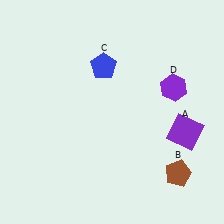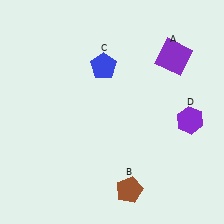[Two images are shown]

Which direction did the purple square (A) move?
The purple square (A) moved up.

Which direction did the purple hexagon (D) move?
The purple hexagon (D) moved down.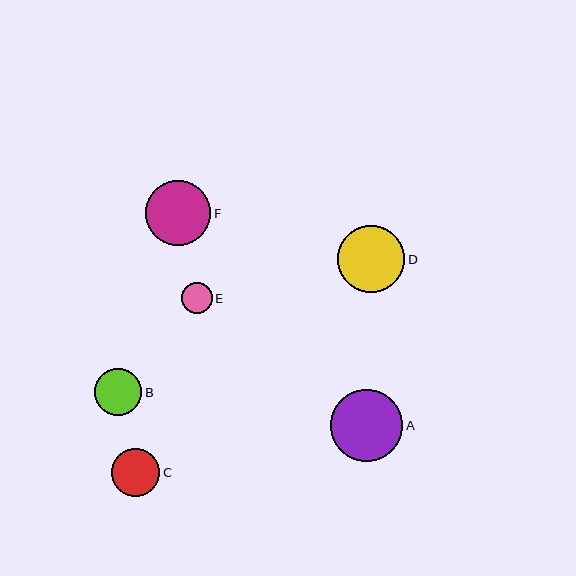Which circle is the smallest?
Circle E is the smallest with a size of approximately 31 pixels.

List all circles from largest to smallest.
From largest to smallest: A, D, F, C, B, E.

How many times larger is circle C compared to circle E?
Circle C is approximately 1.6 times the size of circle E.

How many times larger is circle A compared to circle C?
Circle A is approximately 1.5 times the size of circle C.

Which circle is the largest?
Circle A is the largest with a size of approximately 72 pixels.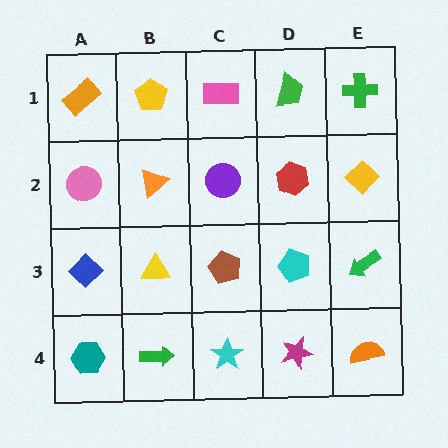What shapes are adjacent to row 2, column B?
A yellow pentagon (row 1, column B), a yellow triangle (row 3, column B), a pink circle (row 2, column A), a purple circle (row 2, column C).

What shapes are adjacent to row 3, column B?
An orange triangle (row 2, column B), a green arrow (row 4, column B), a blue diamond (row 3, column A), a brown pentagon (row 3, column C).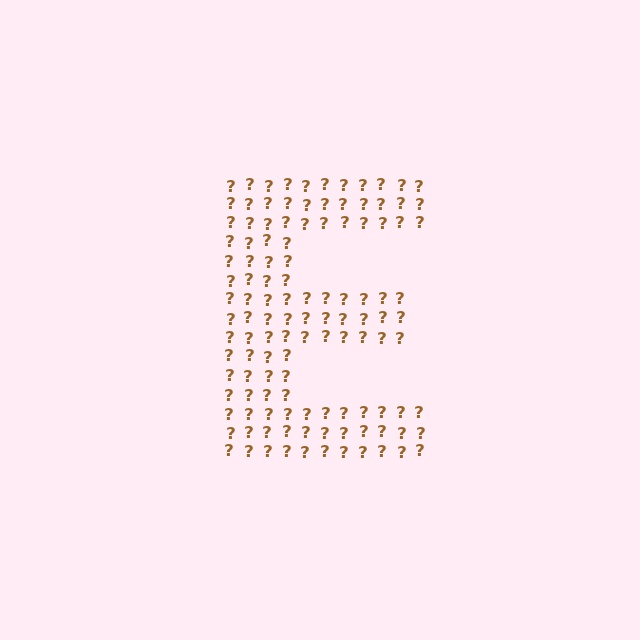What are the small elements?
The small elements are question marks.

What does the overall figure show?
The overall figure shows the letter E.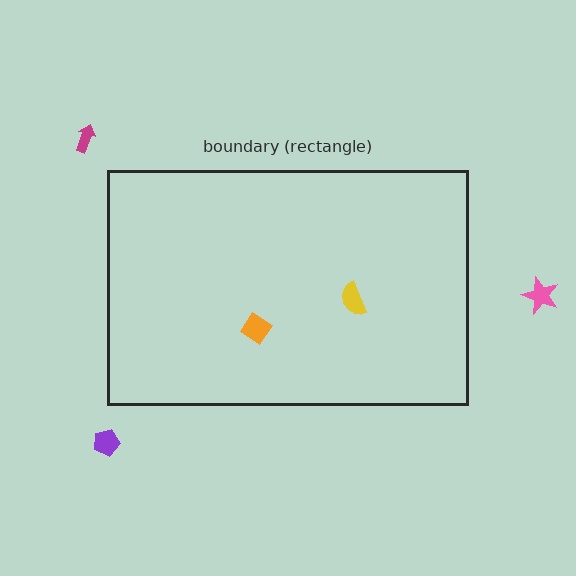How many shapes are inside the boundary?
2 inside, 3 outside.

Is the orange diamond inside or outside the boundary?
Inside.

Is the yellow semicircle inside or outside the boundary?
Inside.